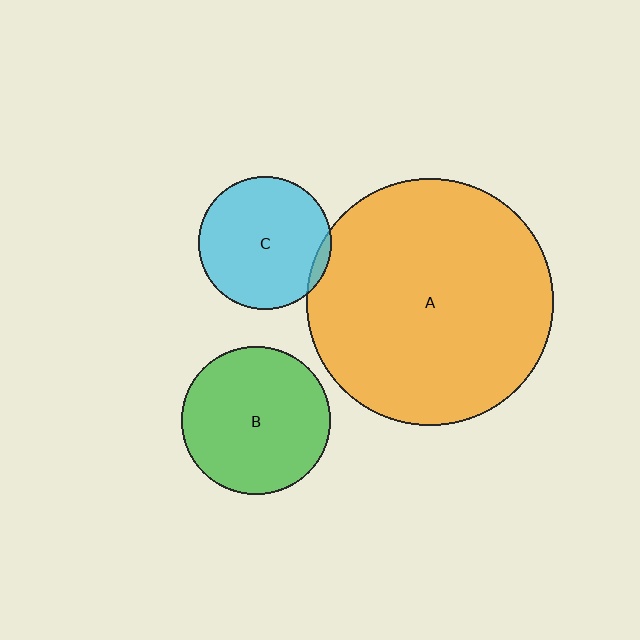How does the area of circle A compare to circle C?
Approximately 3.5 times.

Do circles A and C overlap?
Yes.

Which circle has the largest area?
Circle A (orange).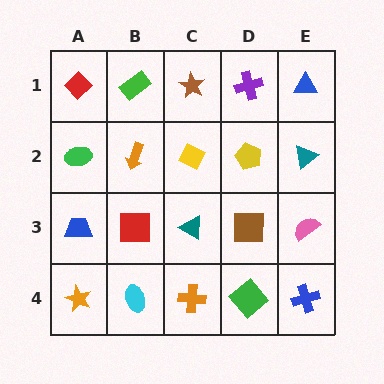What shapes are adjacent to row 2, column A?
A red diamond (row 1, column A), a blue trapezoid (row 3, column A), an orange arrow (row 2, column B).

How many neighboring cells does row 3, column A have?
3.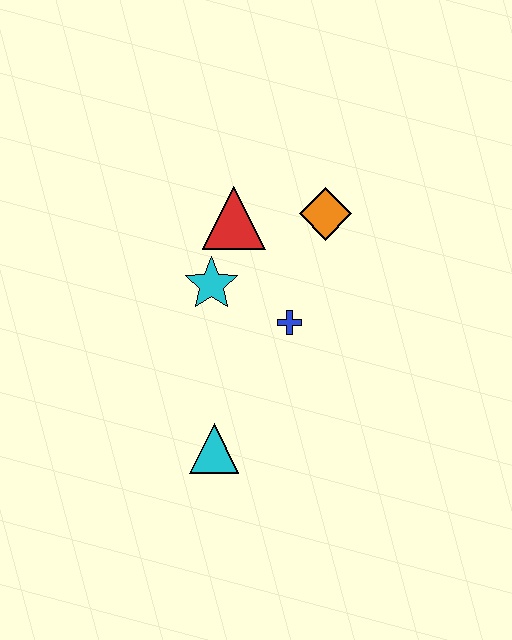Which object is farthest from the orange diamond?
The cyan triangle is farthest from the orange diamond.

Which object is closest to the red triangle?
The cyan star is closest to the red triangle.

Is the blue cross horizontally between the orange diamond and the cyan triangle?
Yes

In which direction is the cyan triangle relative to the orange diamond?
The cyan triangle is below the orange diamond.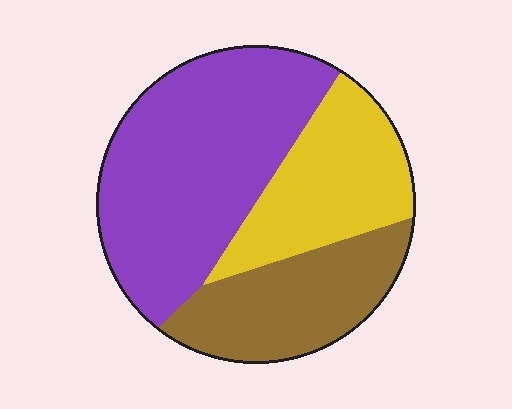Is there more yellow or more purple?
Purple.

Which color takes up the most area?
Purple, at roughly 50%.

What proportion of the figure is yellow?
Yellow covers about 25% of the figure.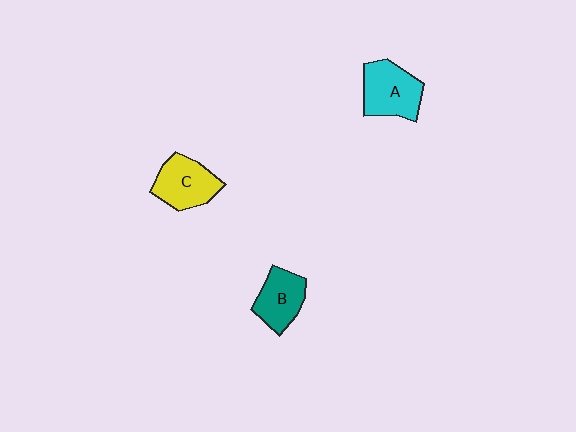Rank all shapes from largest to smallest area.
From largest to smallest: A (cyan), C (yellow), B (teal).